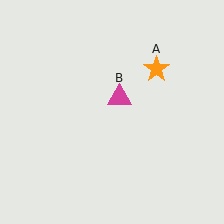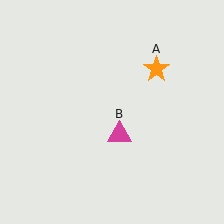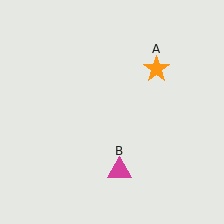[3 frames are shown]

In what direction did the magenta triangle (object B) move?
The magenta triangle (object B) moved down.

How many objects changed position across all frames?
1 object changed position: magenta triangle (object B).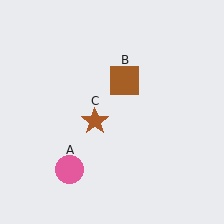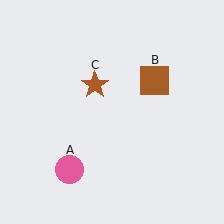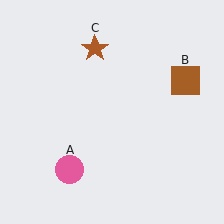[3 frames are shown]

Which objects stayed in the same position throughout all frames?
Pink circle (object A) remained stationary.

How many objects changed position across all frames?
2 objects changed position: brown square (object B), brown star (object C).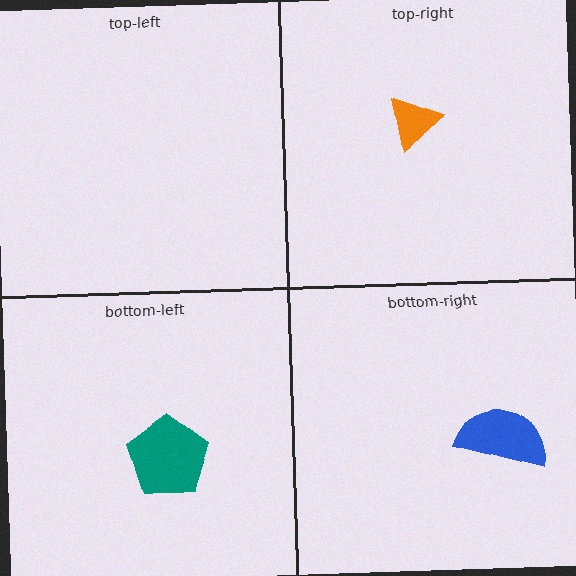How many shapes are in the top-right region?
1.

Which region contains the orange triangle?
The top-right region.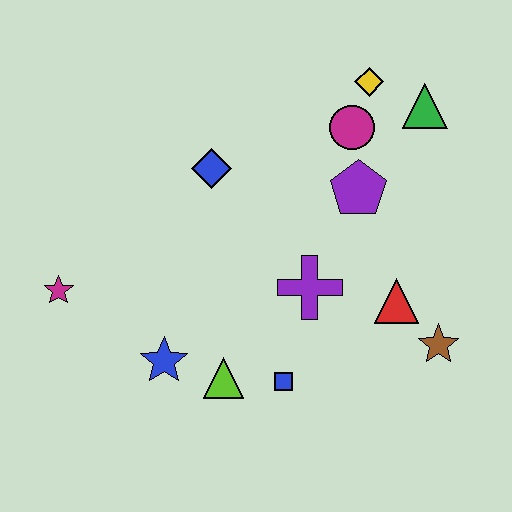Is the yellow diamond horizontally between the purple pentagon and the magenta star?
No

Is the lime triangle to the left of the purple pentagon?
Yes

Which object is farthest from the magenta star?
The green triangle is farthest from the magenta star.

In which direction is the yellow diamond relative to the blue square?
The yellow diamond is above the blue square.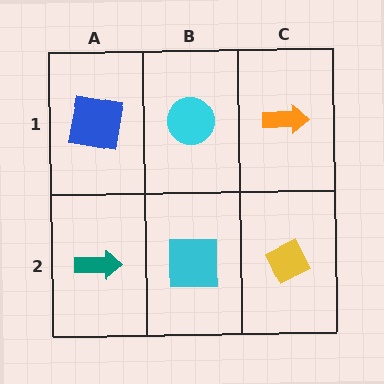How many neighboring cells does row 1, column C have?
2.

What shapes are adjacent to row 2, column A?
A blue square (row 1, column A), a cyan square (row 2, column B).